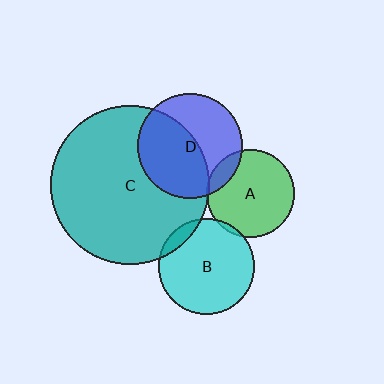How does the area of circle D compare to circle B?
Approximately 1.2 times.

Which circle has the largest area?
Circle C (teal).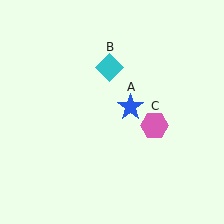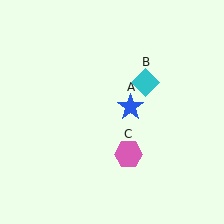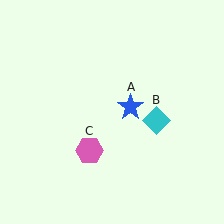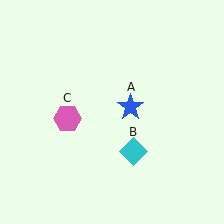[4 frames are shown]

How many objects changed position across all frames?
2 objects changed position: cyan diamond (object B), pink hexagon (object C).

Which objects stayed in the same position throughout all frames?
Blue star (object A) remained stationary.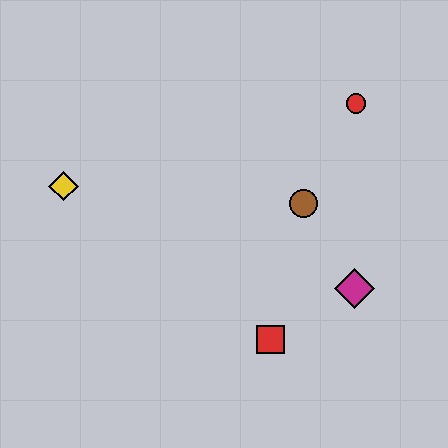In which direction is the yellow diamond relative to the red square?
The yellow diamond is to the left of the red square.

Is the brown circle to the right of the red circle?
No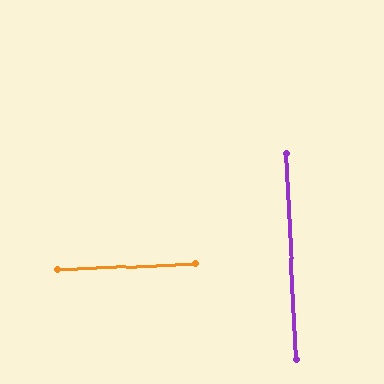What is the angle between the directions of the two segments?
Approximately 90 degrees.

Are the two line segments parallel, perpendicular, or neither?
Perpendicular — they meet at approximately 90°.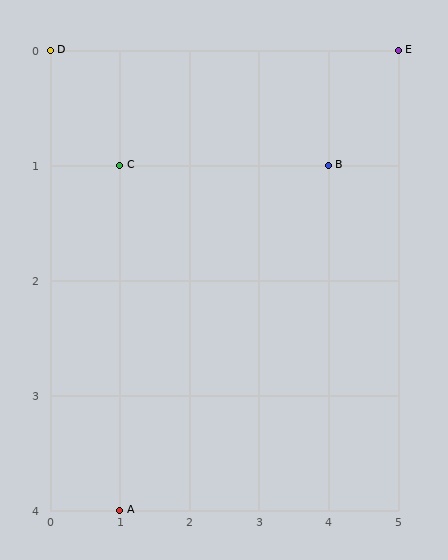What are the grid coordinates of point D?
Point D is at grid coordinates (0, 0).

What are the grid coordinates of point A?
Point A is at grid coordinates (1, 4).